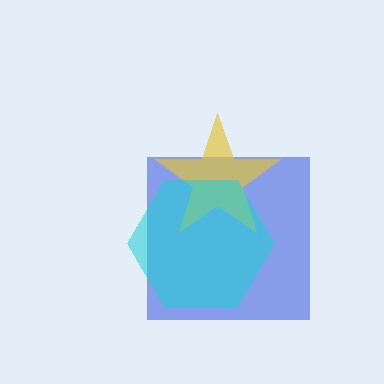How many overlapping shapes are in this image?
There are 3 overlapping shapes in the image.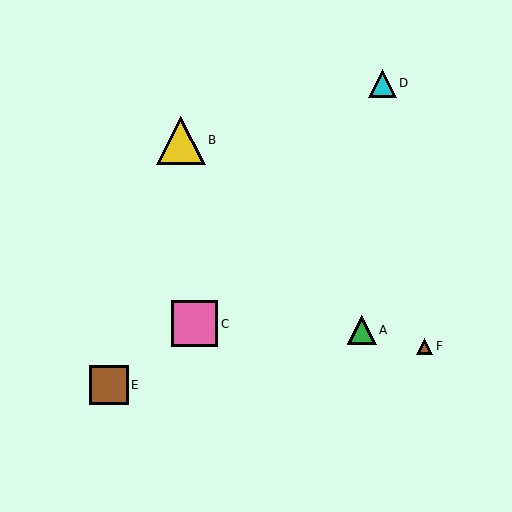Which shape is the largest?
The yellow triangle (labeled B) is the largest.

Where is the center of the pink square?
The center of the pink square is at (195, 324).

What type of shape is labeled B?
Shape B is a yellow triangle.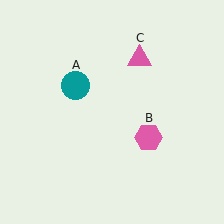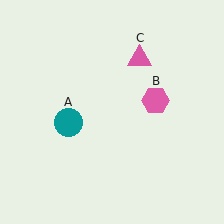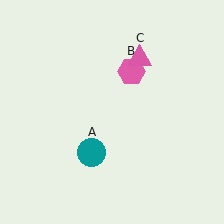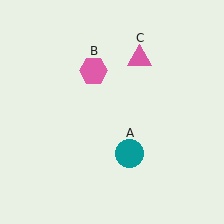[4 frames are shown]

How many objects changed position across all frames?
2 objects changed position: teal circle (object A), pink hexagon (object B).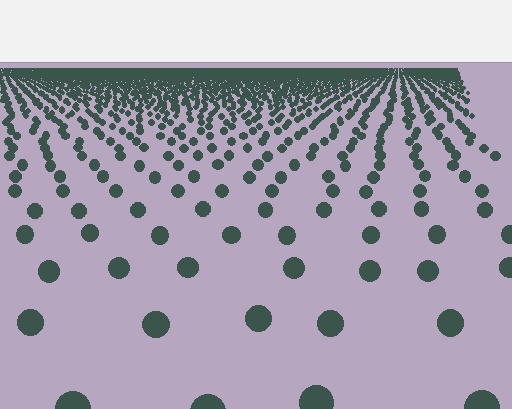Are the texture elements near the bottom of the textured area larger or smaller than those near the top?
Larger. Near the bottom, elements are closer to the viewer and appear at a bigger on-screen size.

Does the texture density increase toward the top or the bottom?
Density increases toward the top.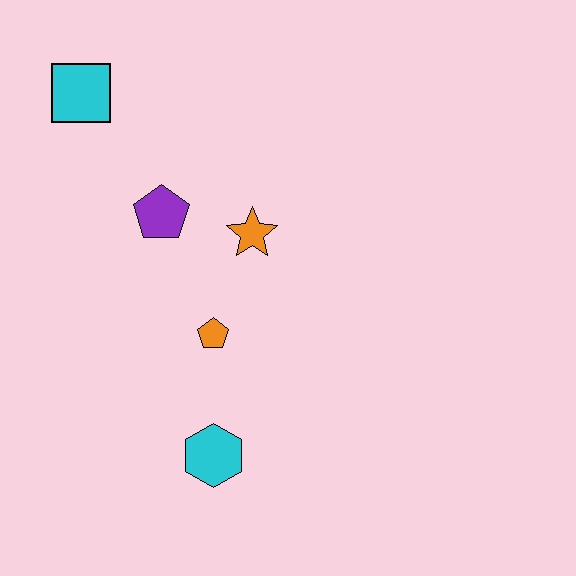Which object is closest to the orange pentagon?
The orange star is closest to the orange pentagon.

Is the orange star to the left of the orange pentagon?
No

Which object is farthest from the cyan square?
The cyan hexagon is farthest from the cyan square.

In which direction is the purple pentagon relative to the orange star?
The purple pentagon is to the left of the orange star.